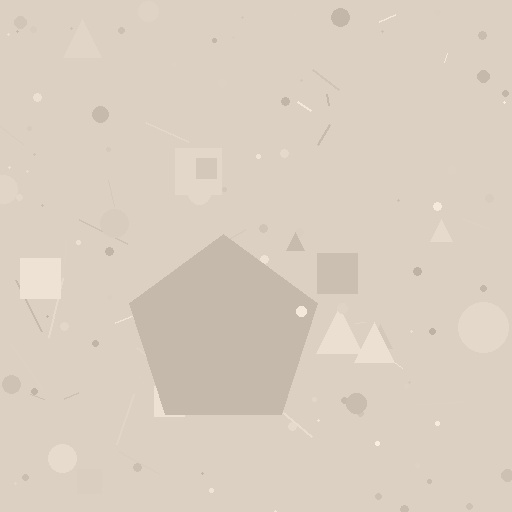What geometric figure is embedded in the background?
A pentagon is embedded in the background.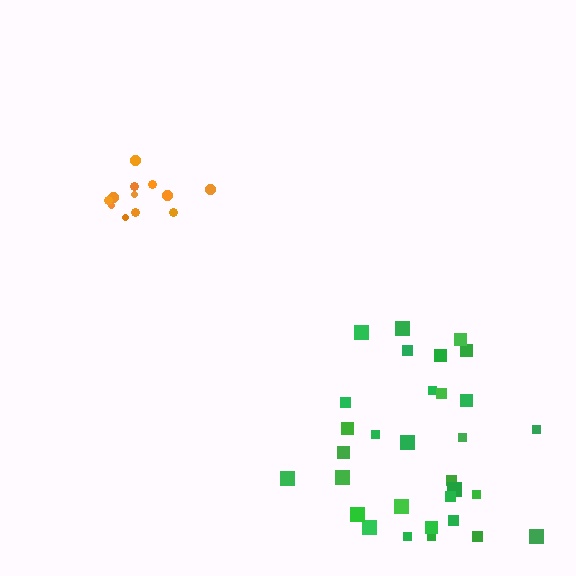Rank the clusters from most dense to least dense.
orange, green.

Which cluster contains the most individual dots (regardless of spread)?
Green (31).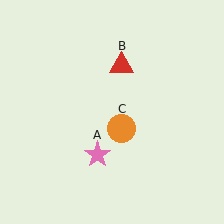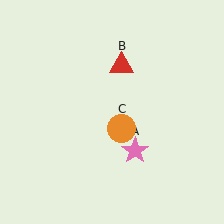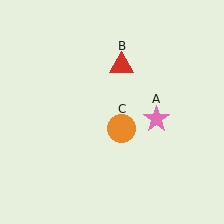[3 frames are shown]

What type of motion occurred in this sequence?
The pink star (object A) rotated counterclockwise around the center of the scene.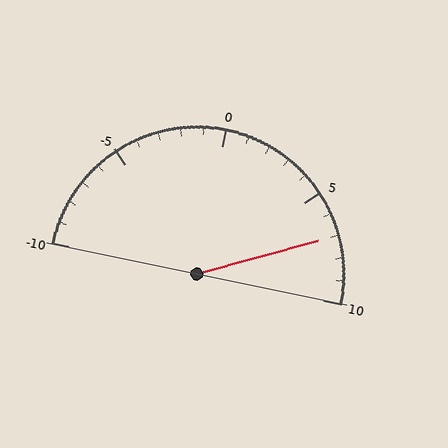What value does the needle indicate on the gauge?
The needle indicates approximately 7.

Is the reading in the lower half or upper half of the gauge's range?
The reading is in the upper half of the range (-10 to 10).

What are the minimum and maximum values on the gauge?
The gauge ranges from -10 to 10.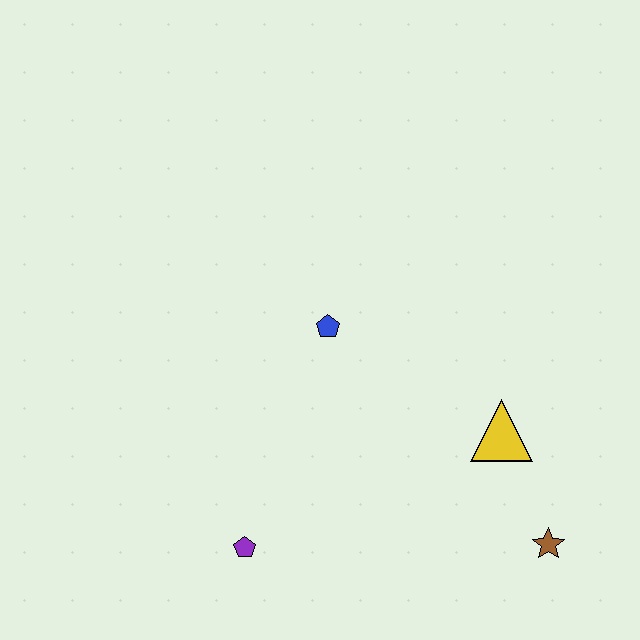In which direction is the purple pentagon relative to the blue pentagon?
The purple pentagon is below the blue pentagon.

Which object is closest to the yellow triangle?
The brown star is closest to the yellow triangle.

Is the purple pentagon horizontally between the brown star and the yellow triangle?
No